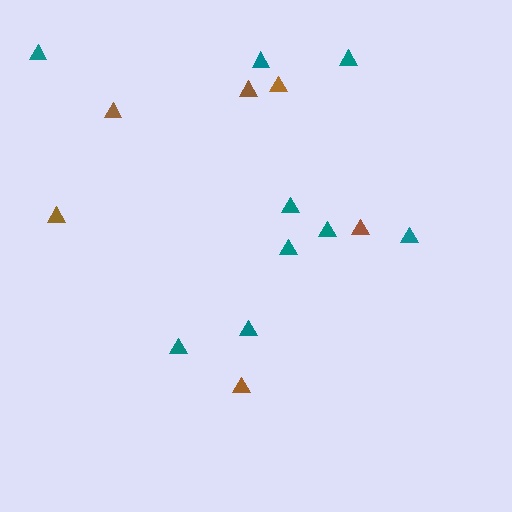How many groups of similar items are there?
There are 2 groups: one group of brown triangles (6) and one group of teal triangles (9).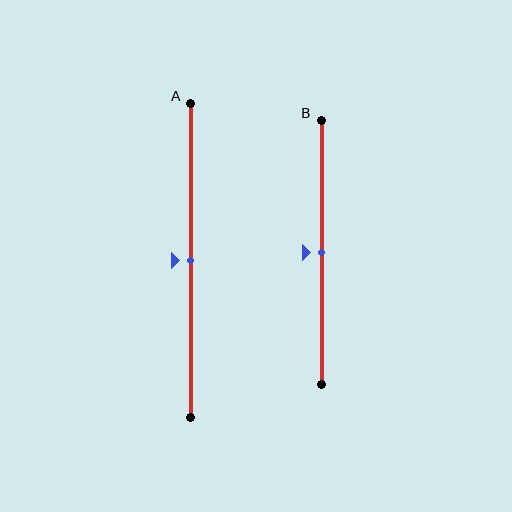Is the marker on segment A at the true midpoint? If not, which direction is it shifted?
Yes, the marker on segment A is at the true midpoint.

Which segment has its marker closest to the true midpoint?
Segment A has its marker closest to the true midpoint.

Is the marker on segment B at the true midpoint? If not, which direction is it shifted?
Yes, the marker on segment B is at the true midpoint.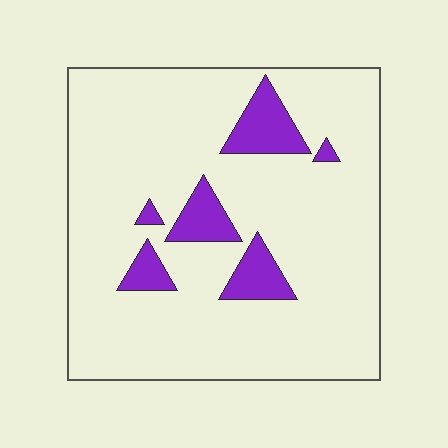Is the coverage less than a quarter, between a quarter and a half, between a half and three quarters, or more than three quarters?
Less than a quarter.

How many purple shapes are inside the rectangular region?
6.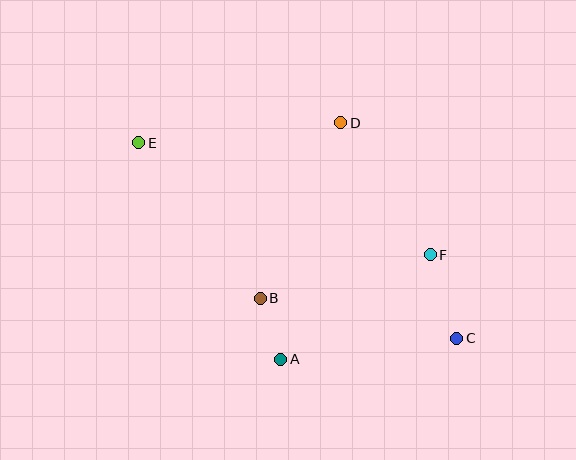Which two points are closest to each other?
Points A and B are closest to each other.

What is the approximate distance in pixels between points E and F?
The distance between E and F is approximately 313 pixels.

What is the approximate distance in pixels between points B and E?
The distance between B and E is approximately 197 pixels.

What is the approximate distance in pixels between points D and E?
The distance between D and E is approximately 203 pixels.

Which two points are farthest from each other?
Points C and E are farthest from each other.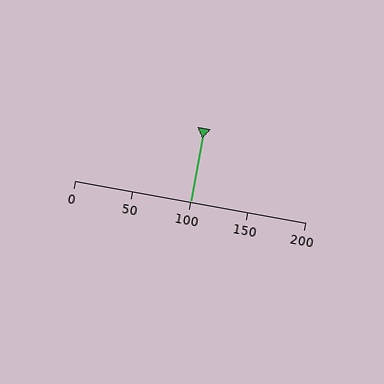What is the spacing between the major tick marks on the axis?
The major ticks are spaced 50 apart.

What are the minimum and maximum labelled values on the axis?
The axis runs from 0 to 200.